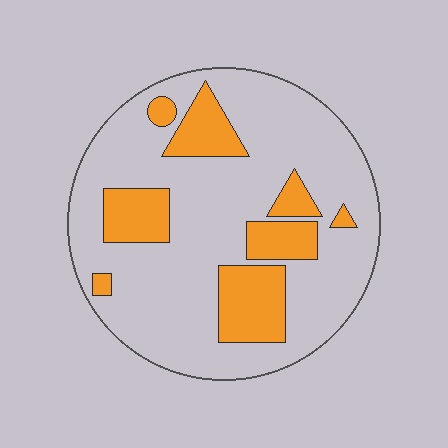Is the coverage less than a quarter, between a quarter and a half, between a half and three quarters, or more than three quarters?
Less than a quarter.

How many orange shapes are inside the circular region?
8.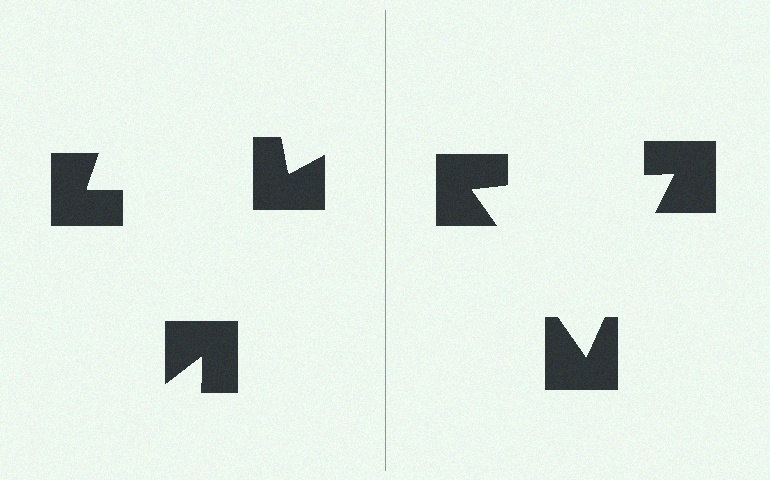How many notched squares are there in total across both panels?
6 — 3 on each side.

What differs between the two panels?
The notched squares are positioned identically on both sides; only the wedge orientations differ. On the right they align to a triangle; on the left they are misaligned.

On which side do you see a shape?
An illusory triangle appears on the right side. On the left side the wedge cuts are rotated, so no coherent shape forms.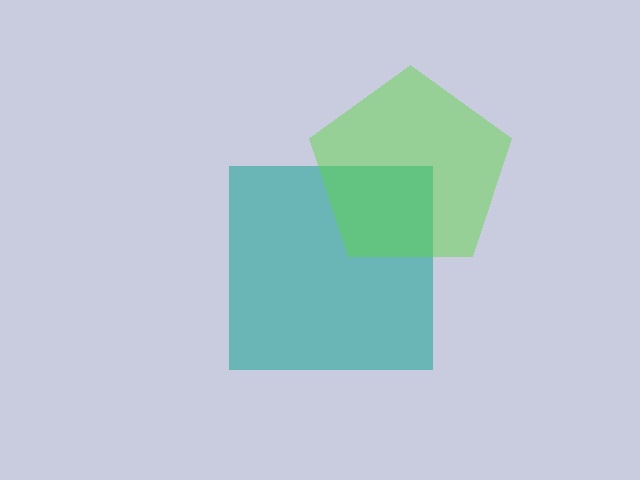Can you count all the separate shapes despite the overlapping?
Yes, there are 2 separate shapes.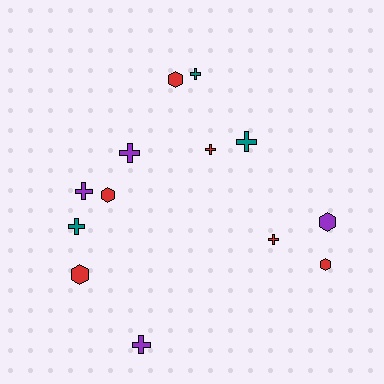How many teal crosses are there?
There are 3 teal crosses.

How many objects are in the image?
There are 13 objects.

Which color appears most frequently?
Red, with 6 objects.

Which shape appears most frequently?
Cross, with 8 objects.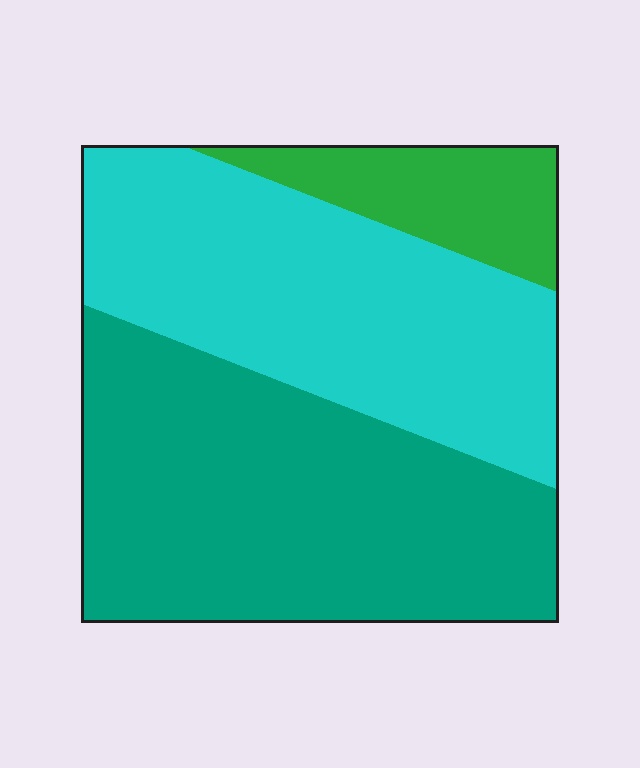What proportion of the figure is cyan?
Cyan covers roughly 40% of the figure.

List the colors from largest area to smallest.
From largest to smallest: teal, cyan, green.